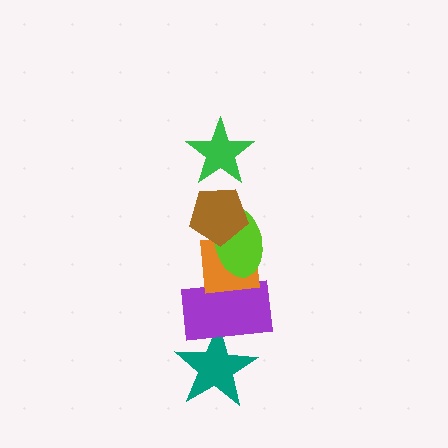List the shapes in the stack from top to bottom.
From top to bottom: the green star, the brown pentagon, the lime ellipse, the orange square, the purple rectangle, the teal star.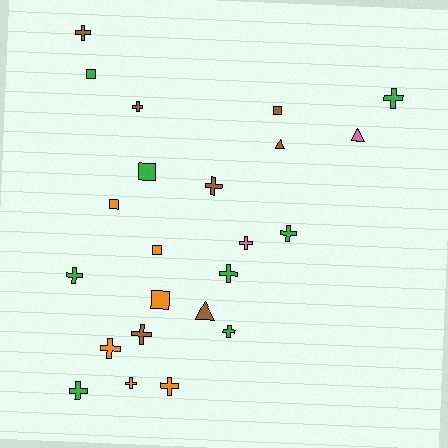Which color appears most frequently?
Green, with 8 objects.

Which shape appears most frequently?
Cross, with 14 objects.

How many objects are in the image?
There are 23 objects.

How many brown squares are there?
There is 1 brown square.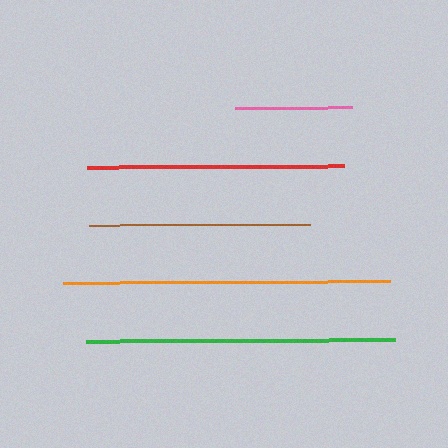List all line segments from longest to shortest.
From longest to shortest: orange, green, red, brown, pink.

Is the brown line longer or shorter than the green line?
The green line is longer than the brown line.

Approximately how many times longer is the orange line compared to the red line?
The orange line is approximately 1.3 times the length of the red line.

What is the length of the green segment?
The green segment is approximately 309 pixels long.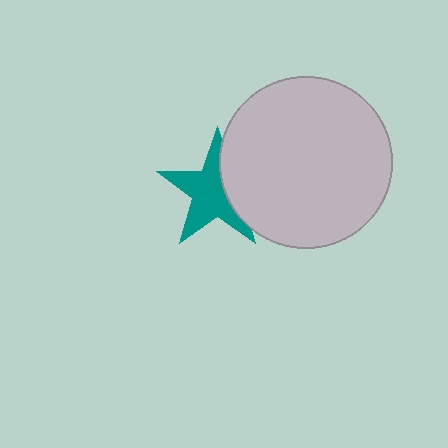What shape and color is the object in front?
The object in front is a light gray circle.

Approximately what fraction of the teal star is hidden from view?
Roughly 32% of the teal star is hidden behind the light gray circle.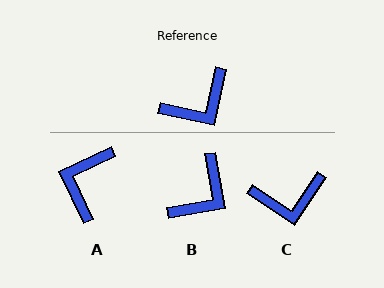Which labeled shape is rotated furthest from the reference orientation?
A, about 143 degrees away.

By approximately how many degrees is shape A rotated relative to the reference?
Approximately 143 degrees clockwise.